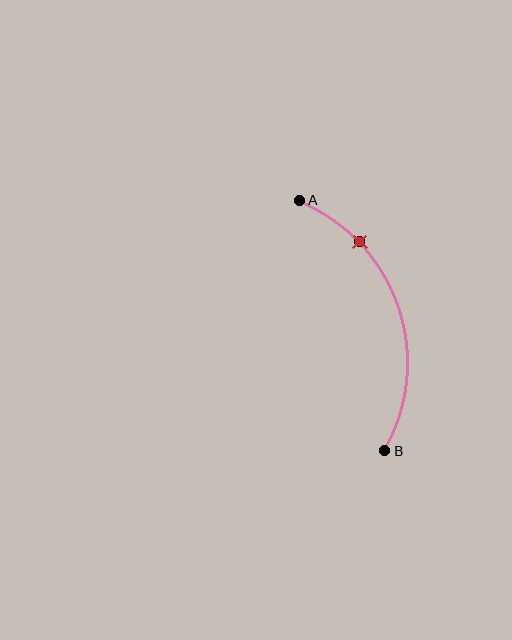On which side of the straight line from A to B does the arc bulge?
The arc bulges to the right of the straight line connecting A and B.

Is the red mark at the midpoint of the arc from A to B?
No. The red mark lies on the arc but is closer to endpoint A. The arc midpoint would be at the point on the curve equidistant along the arc from both A and B.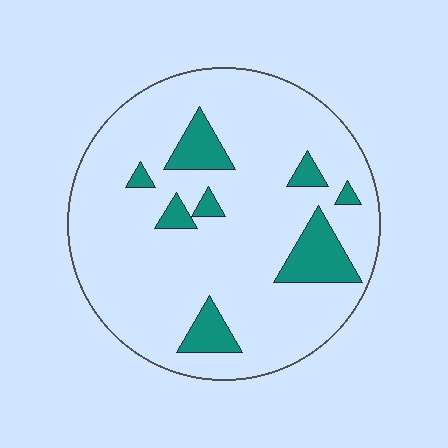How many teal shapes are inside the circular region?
8.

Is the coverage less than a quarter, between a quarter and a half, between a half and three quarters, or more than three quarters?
Less than a quarter.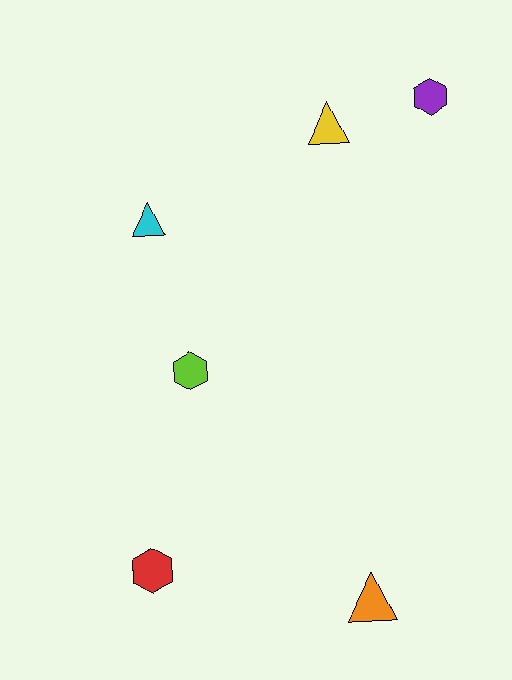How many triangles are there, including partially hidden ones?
There are 3 triangles.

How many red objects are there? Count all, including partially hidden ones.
There is 1 red object.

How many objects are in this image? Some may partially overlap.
There are 6 objects.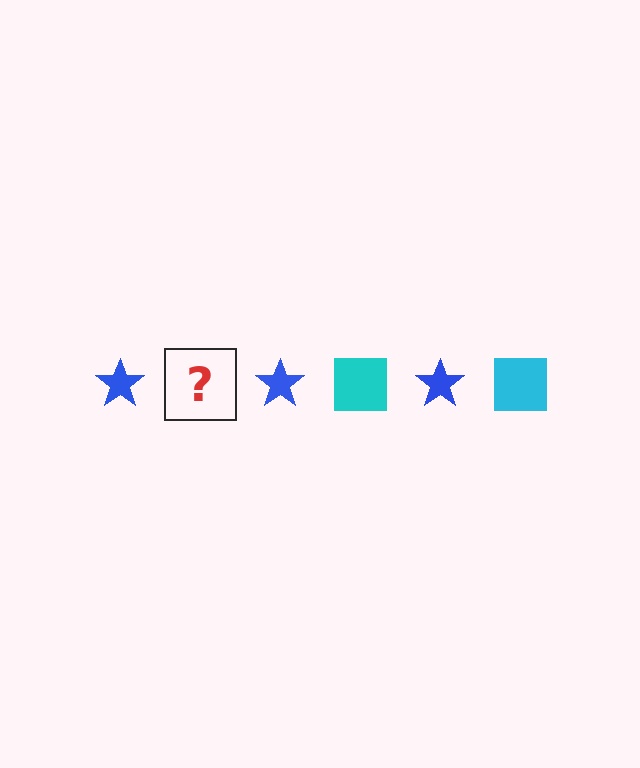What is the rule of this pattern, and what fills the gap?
The rule is that the pattern alternates between blue star and cyan square. The gap should be filled with a cyan square.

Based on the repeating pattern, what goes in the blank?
The blank should be a cyan square.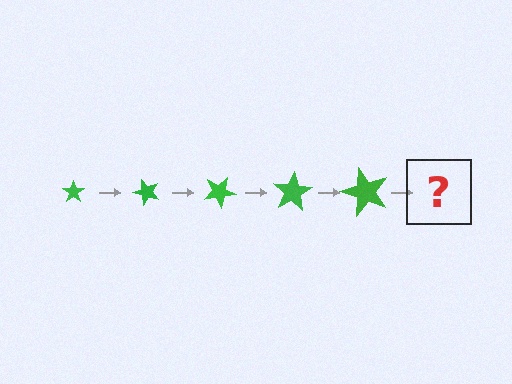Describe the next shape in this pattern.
It should be a star, larger than the previous one and rotated 250 degrees from the start.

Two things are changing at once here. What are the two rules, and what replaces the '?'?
The two rules are that the star grows larger each step and it rotates 50 degrees each step. The '?' should be a star, larger than the previous one and rotated 250 degrees from the start.